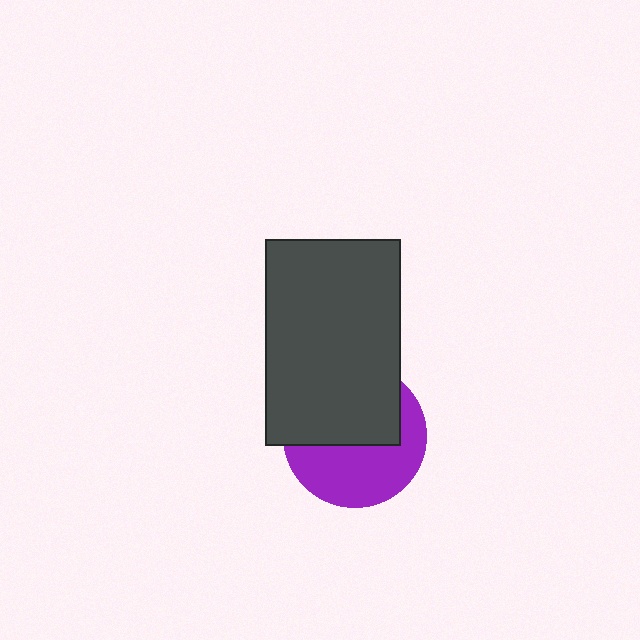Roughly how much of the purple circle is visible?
About half of it is visible (roughly 49%).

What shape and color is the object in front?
The object in front is a dark gray rectangle.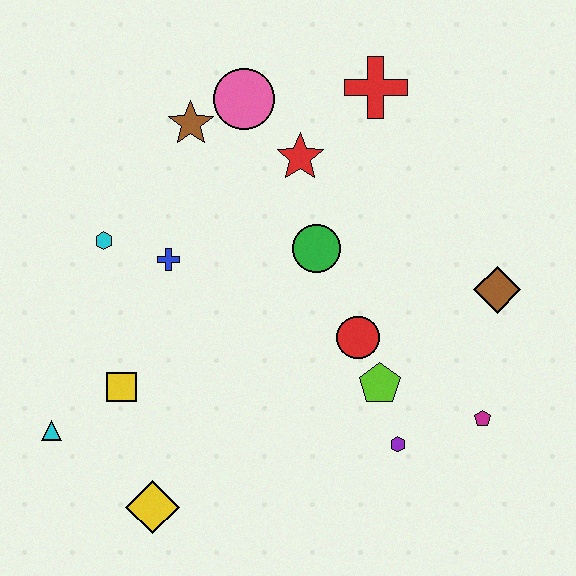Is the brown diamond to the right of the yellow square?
Yes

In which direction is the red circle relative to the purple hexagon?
The red circle is above the purple hexagon.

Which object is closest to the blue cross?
The cyan hexagon is closest to the blue cross.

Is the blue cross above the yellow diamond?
Yes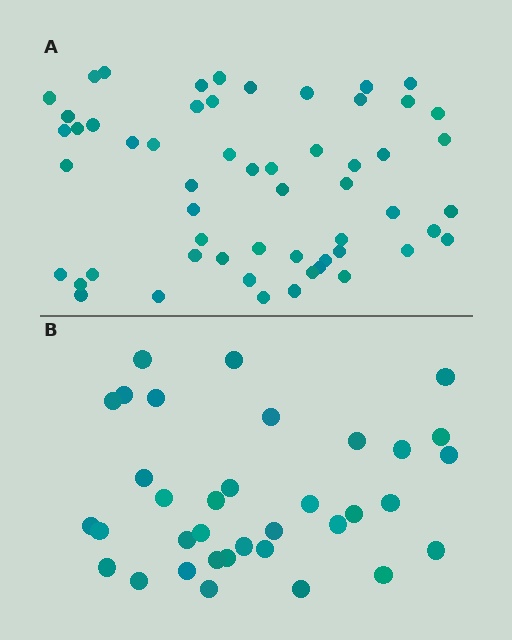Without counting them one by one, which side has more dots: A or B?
Region A (the top region) has more dots.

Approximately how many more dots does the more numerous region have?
Region A has approximately 20 more dots than region B.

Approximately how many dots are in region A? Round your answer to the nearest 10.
About 60 dots. (The exact count is 56, which rounds to 60.)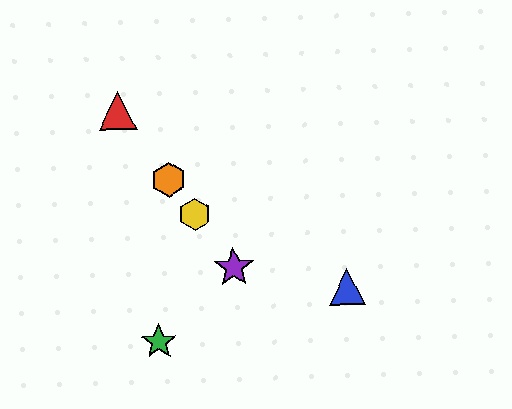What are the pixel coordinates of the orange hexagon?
The orange hexagon is at (169, 180).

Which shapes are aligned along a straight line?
The red triangle, the yellow hexagon, the purple star, the orange hexagon are aligned along a straight line.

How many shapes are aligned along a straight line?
4 shapes (the red triangle, the yellow hexagon, the purple star, the orange hexagon) are aligned along a straight line.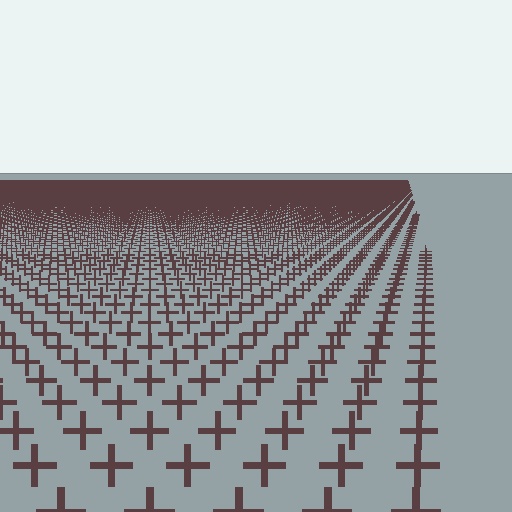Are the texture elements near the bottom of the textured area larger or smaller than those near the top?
Larger. Near the bottom, elements are closer to the viewer and appear at a bigger on-screen size.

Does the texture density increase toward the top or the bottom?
Density increases toward the top.